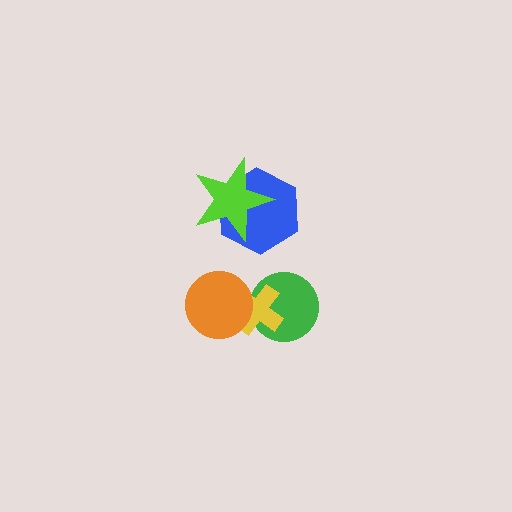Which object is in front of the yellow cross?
The orange circle is in front of the yellow cross.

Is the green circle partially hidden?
Yes, it is partially covered by another shape.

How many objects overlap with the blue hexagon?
1 object overlaps with the blue hexagon.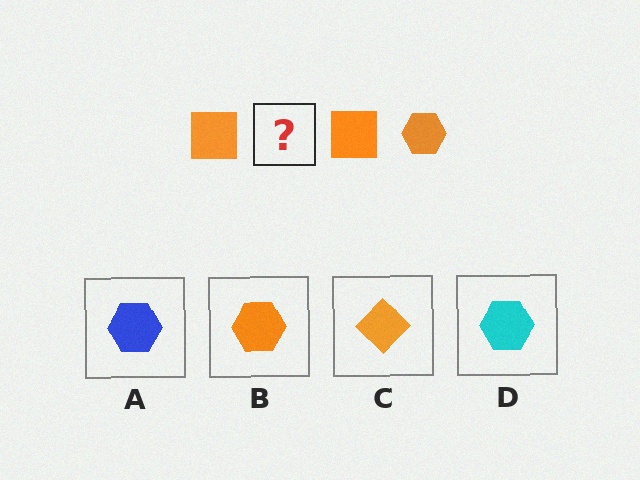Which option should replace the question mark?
Option B.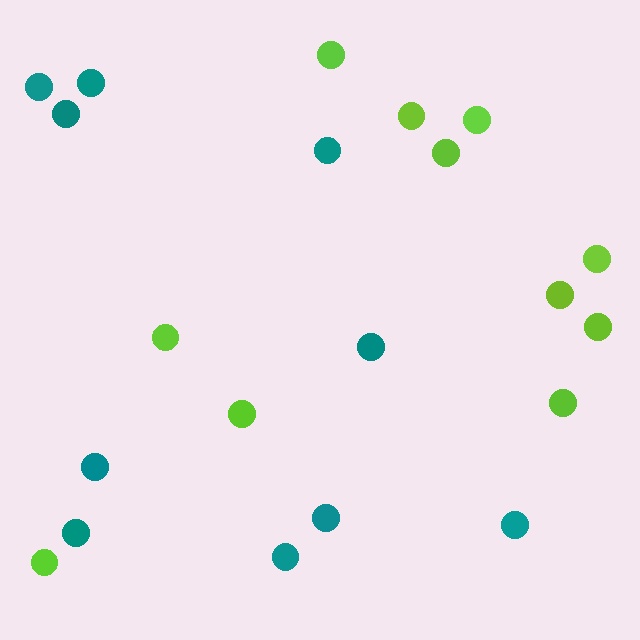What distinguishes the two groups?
There are 2 groups: one group of lime circles (11) and one group of teal circles (10).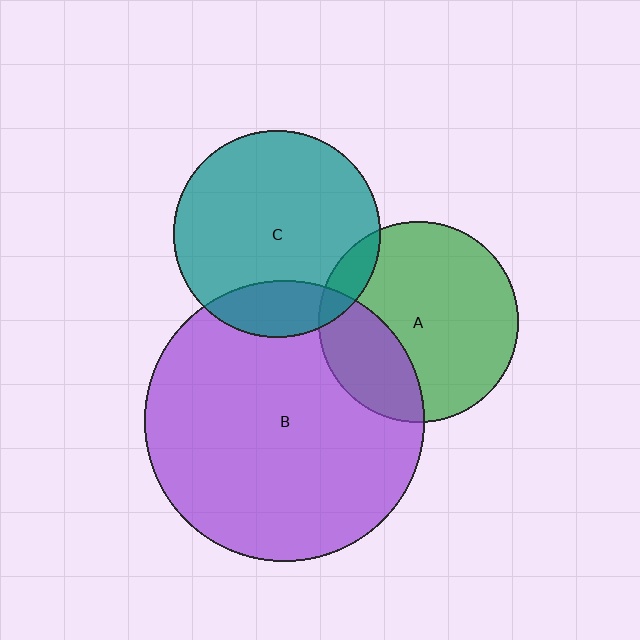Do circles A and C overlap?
Yes.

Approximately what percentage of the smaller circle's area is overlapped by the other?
Approximately 10%.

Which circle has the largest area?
Circle B (purple).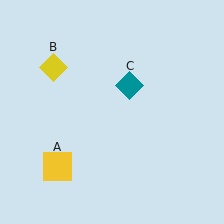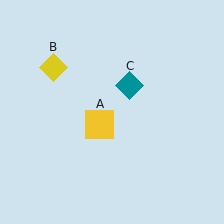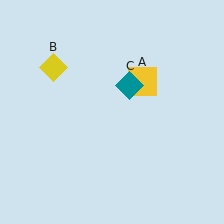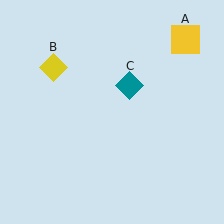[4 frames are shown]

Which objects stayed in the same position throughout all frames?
Yellow diamond (object B) and teal diamond (object C) remained stationary.